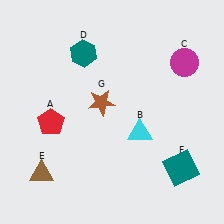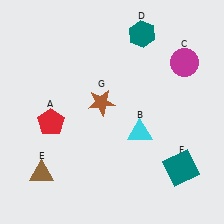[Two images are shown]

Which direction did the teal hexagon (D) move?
The teal hexagon (D) moved right.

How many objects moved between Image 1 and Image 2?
1 object moved between the two images.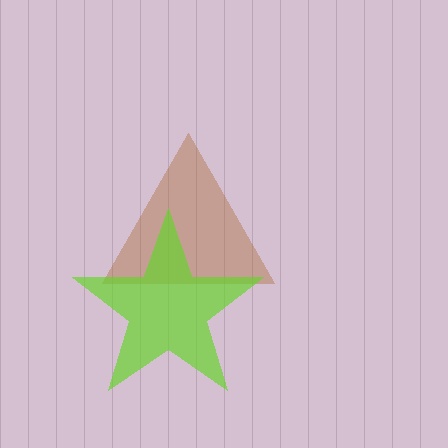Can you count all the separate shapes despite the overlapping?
Yes, there are 2 separate shapes.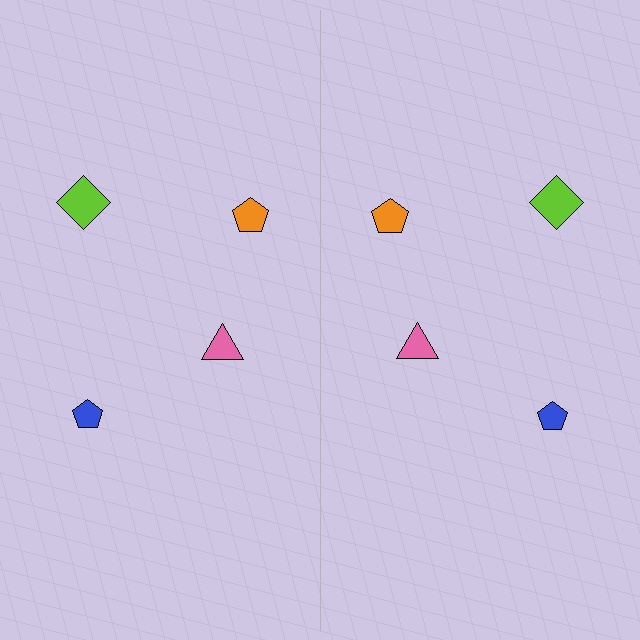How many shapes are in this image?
There are 8 shapes in this image.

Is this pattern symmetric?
Yes, this pattern has bilateral (reflection) symmetry.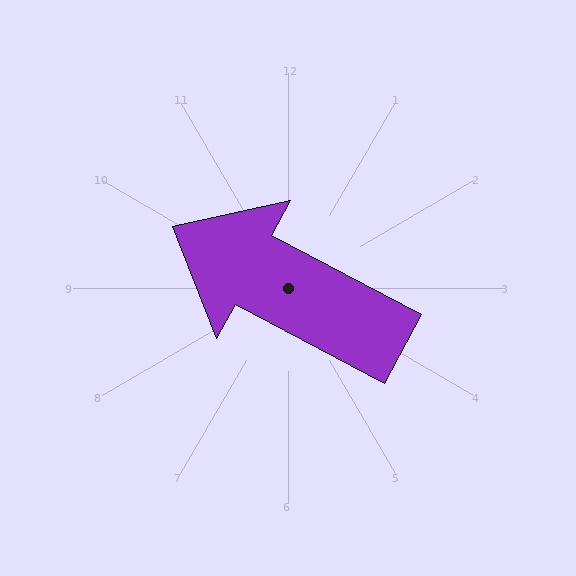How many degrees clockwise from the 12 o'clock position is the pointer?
Approximately 298 degrees.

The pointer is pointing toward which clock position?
Roughly 10 o'clock.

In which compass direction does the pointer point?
Northwest.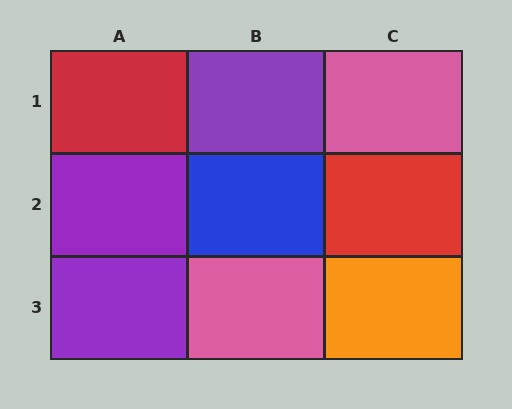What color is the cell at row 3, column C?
Orange.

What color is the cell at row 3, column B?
Pink.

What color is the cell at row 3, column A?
Purple.